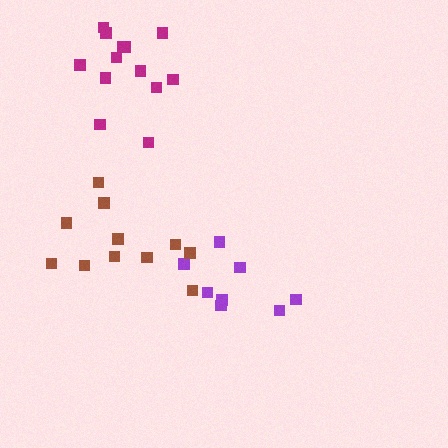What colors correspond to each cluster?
The clusters are colored: purple, magenta, brown.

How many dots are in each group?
Group 1: 8 dots, Group 2: 13 dots, Group 3: 11 dots (32 total).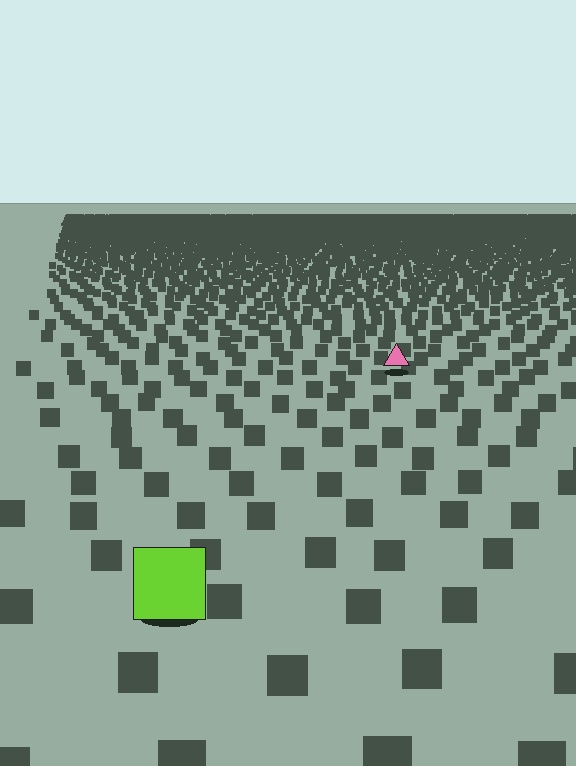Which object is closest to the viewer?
The lime square is closest. The texture marks near it are larger and more spread out.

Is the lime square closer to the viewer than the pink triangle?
Yes. The lime square is closer — you can tell from the texture gradient: the ground texture is coarser near it.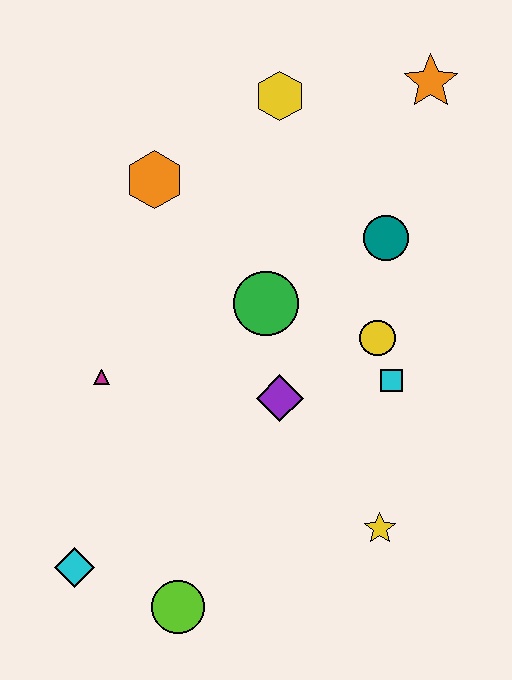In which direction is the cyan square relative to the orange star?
The cyan square is below the orange star.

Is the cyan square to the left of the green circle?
No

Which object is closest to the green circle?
The purple diamond is closest to the green circle.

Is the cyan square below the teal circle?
Yes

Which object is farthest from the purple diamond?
The orange star is farthest from the purple diamond.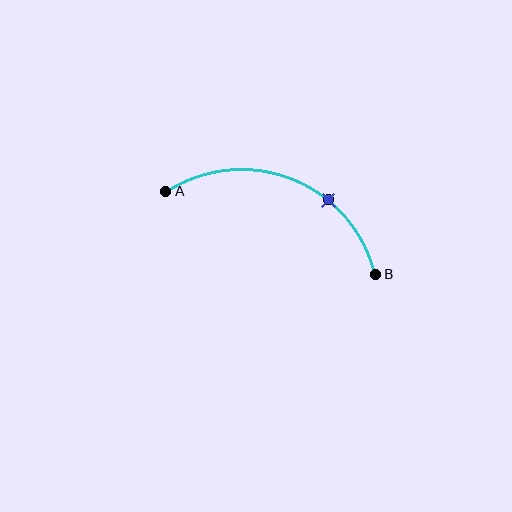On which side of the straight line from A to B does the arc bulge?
The arc bulges above the straight line connecting A and B.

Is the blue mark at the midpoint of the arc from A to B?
No. The blue mark lies on the arc but is closer to endpoint B. The arc midpoint would be at the point on the curve equidistant along the arc from both A and B.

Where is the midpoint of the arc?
The arc midpoint is the point on the curve farthest from the straight line joining A and B. It sits above that line.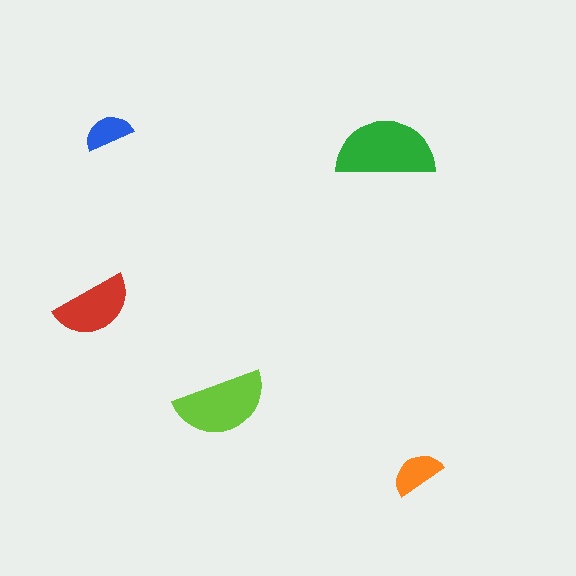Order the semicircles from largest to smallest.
the green one, the lime one, the red one, the orange one, the blue one.